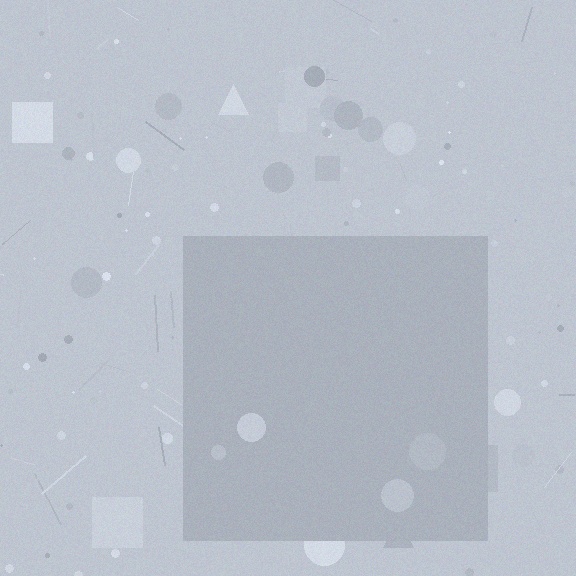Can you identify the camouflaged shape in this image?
The camouflaged shape is a square.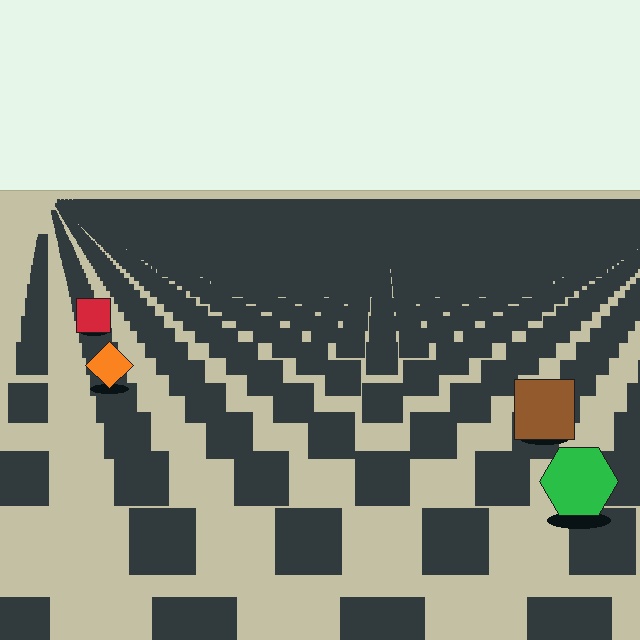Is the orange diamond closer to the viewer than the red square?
Yes. The orange diamond is closer — you can tell from the texture gradient: the ground texture is coarser near it.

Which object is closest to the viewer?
The green hexagon is closest. The texture marks near it are larger and more spread out.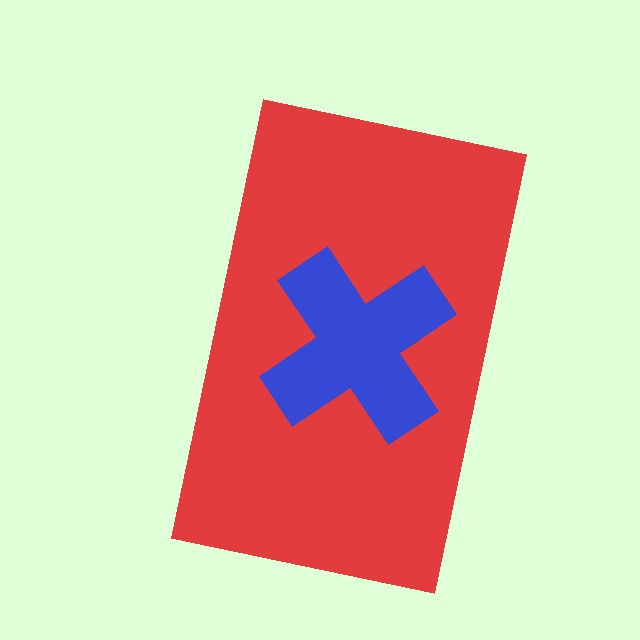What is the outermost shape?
The red rectangle.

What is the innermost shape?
The blue cross.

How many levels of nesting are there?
2.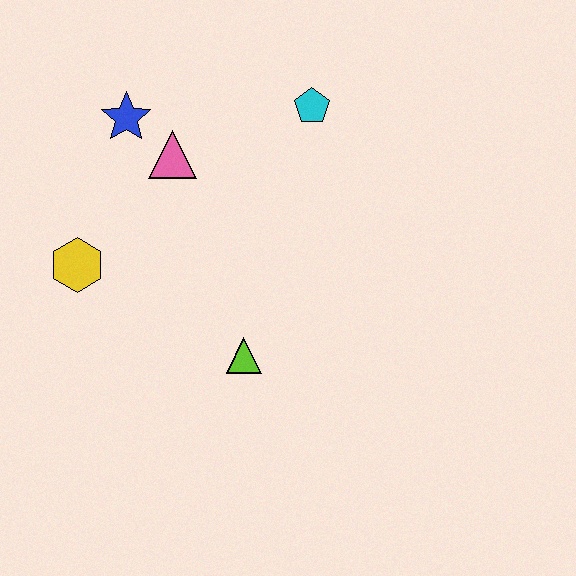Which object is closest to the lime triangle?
The yellow hexagon is closest to the lime triangle.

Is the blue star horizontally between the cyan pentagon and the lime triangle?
No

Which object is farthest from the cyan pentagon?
The yellow hexagon is farthest from the cyan pentagon.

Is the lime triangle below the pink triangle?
Yes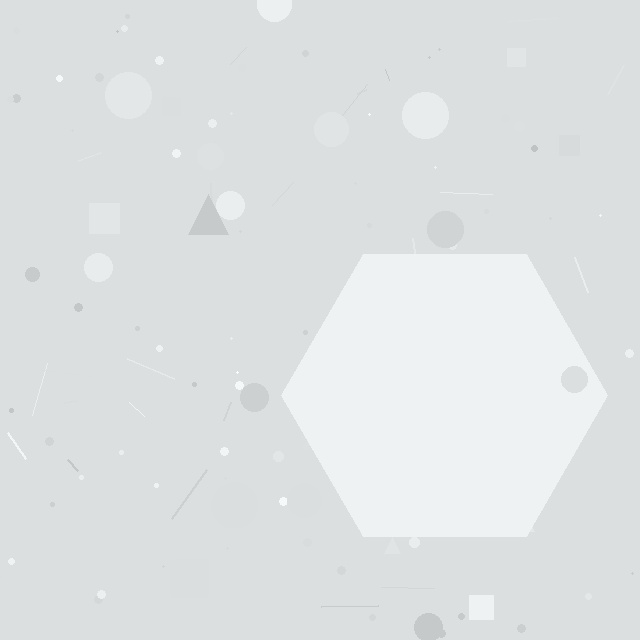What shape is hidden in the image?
A hexagon is hidden in the image.